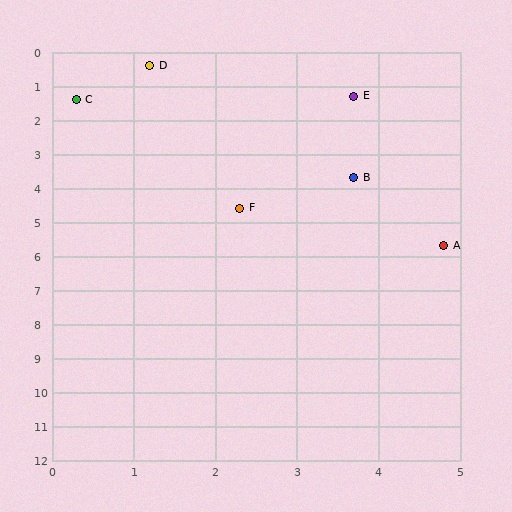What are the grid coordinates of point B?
Point B is at approximately (3.7, 3.7).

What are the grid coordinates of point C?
Point C is at approximately (0.3, 1.4).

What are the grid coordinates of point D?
Point D is at approximately (1.2, 0.4).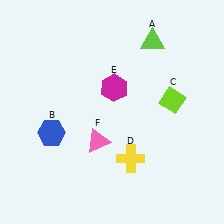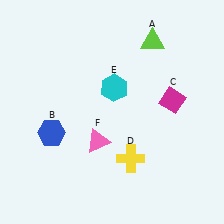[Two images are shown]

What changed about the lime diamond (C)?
In Image 1, C is lime. In Image 2, it changed to magenta.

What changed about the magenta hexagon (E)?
In Image 1, E is magenta. In Image 2, it changed to cyan.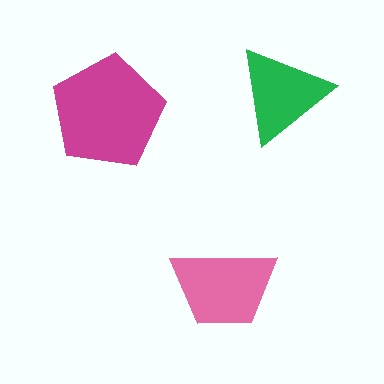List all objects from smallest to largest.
The green triangle, the pink trapezoid, the magenta pentagon.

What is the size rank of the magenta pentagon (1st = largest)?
1st.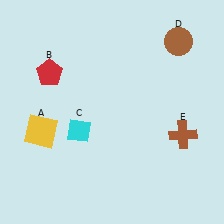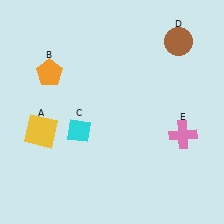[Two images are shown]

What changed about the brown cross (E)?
In Image 1, E is brown. In Image 2, it changed to pink.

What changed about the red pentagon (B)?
In Image 1, B is red. In Image 2, it changed to orange.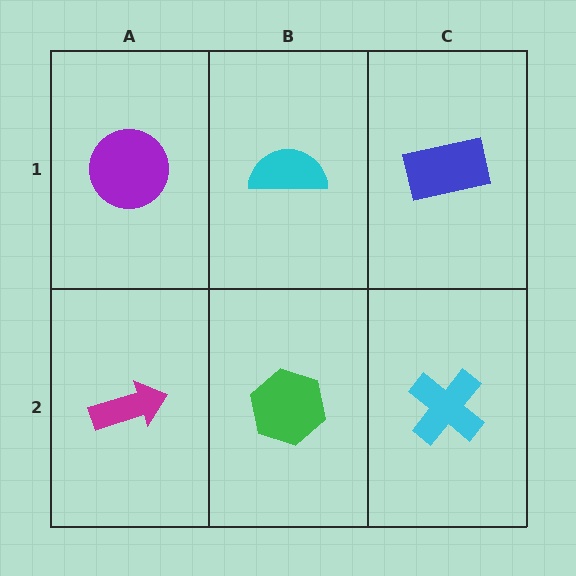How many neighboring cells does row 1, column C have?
2.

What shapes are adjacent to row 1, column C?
A cyan cross (row 2, column C), a cyan semicircle (row 1, column B).